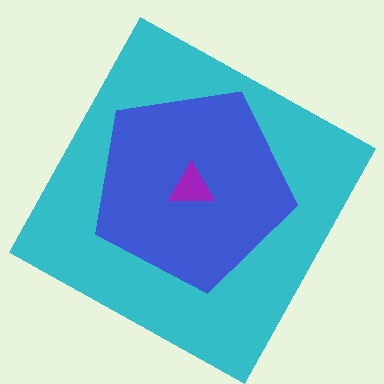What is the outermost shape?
The cyan square.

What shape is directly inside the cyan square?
The blue pentagon.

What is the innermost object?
The purple triangle.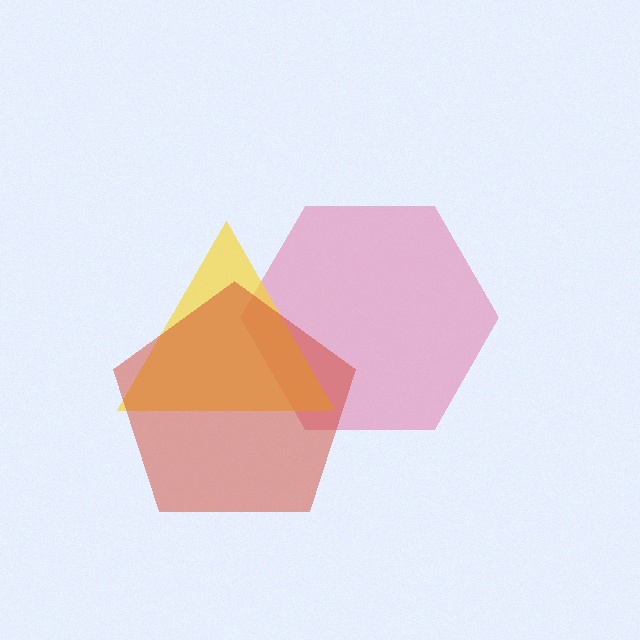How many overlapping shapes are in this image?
There are 3 overlapping shapes in the image.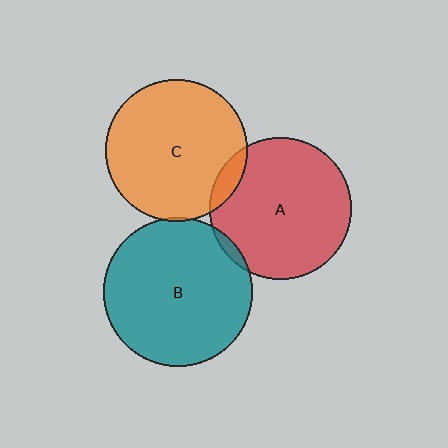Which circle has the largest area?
Circle B (teal).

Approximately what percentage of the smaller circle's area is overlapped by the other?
Approximately 10%.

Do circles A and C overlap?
Yes.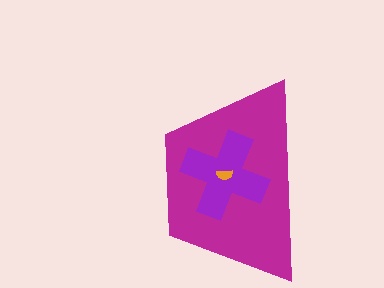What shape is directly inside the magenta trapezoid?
The purple cross.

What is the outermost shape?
The magenta trapezoid.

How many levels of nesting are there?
3.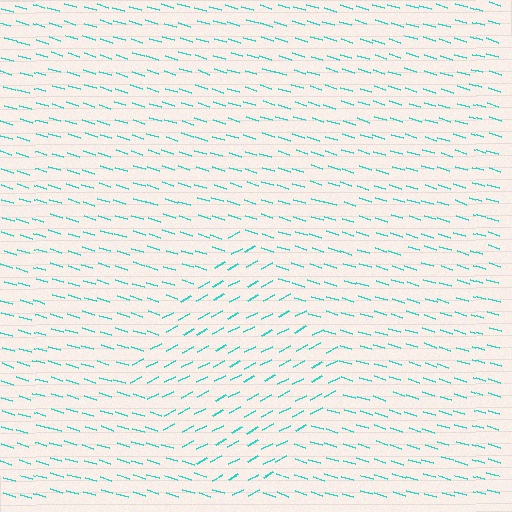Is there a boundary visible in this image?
Yes, there is a texture boundary formed by a change in line orientation.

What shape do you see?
I see a diamond.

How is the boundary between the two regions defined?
The boundary is defined purely by a change in line orientation (approximately 45 degrees difference). All lines are the same color and thickness.